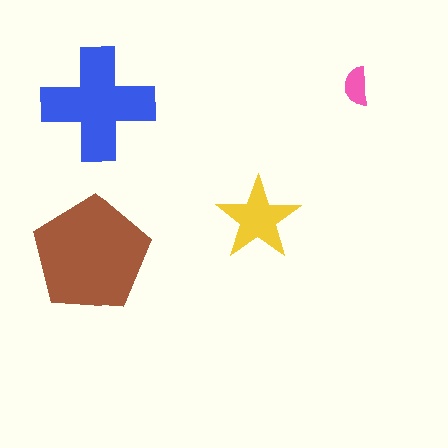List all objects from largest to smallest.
The brown pentagon, the blue cross, the yellow star, the pink semicircle.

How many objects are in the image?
There are 4 objects in the image.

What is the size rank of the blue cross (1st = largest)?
2nd.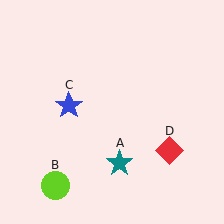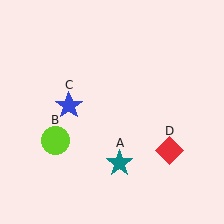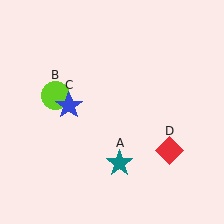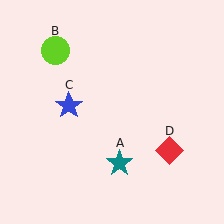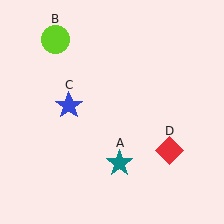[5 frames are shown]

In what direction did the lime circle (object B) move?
The lime circle (object B) moved up.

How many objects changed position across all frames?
1 object changed position: lime circle (object B).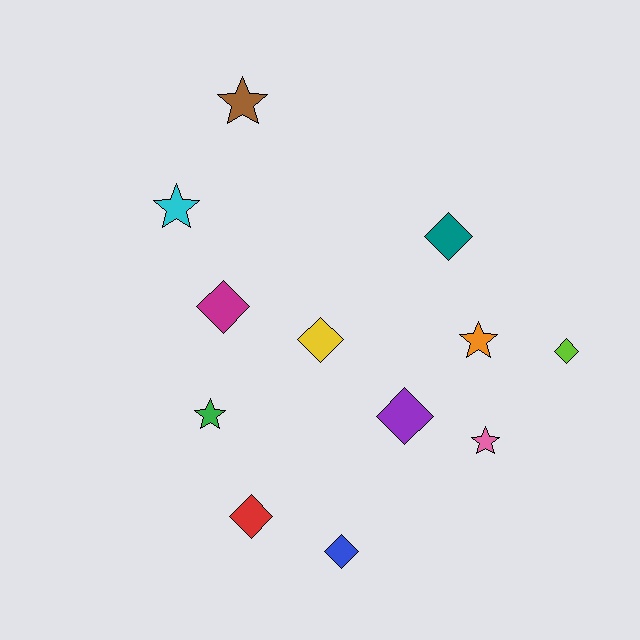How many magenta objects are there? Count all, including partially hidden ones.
There is 1 magenta object.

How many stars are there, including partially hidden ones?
There are 5 stars.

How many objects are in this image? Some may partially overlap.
There are 12 objects.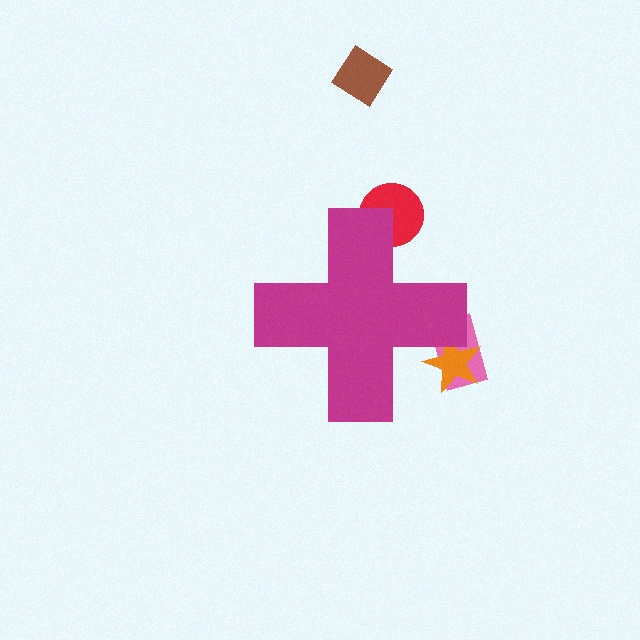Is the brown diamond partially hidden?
No, the brown diamond is fully visible.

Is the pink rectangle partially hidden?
Yes, the pink rectangle is partially hidden behind the magenta cross.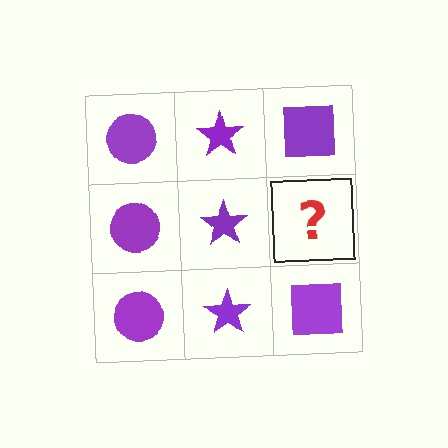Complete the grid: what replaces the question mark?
The question mark should be replaced with a purple square.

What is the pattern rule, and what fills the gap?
The rule is that each column has a consistent shape. The gap should be filled with a purple square.